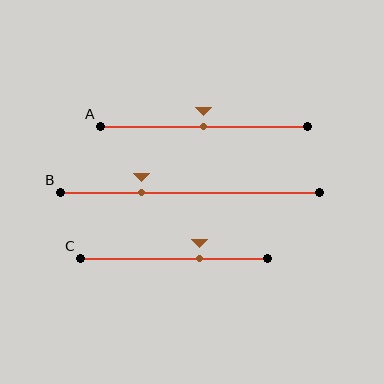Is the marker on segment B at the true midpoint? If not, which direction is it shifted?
No, the marker on segment B is shifted to the left by about 19% of the segment length.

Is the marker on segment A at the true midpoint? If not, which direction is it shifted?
Yes, the marker on segment A is at the true midpoint.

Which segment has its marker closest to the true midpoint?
Segment A has its marker closest to the true midpoint.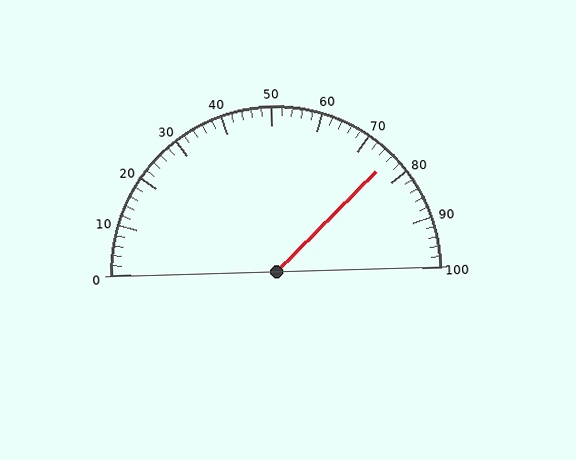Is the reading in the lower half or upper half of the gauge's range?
The reading is in the upper half of the range (0 to 100).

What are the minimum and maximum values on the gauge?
The gauge ranges from 0 to 100.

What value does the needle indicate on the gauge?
The needle indicates approximately 76.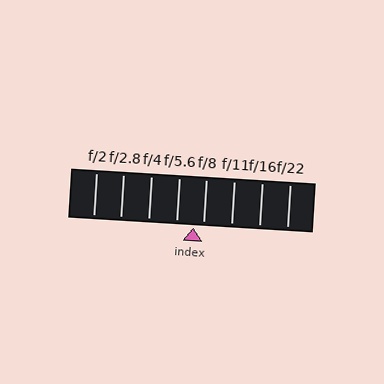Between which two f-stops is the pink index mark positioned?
The index mark is between f/5.6 and f/8.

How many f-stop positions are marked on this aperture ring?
There are 8 f-stop positions marked.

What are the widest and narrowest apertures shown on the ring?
The widest aperture shown is f/2 and the narrowest is f/22.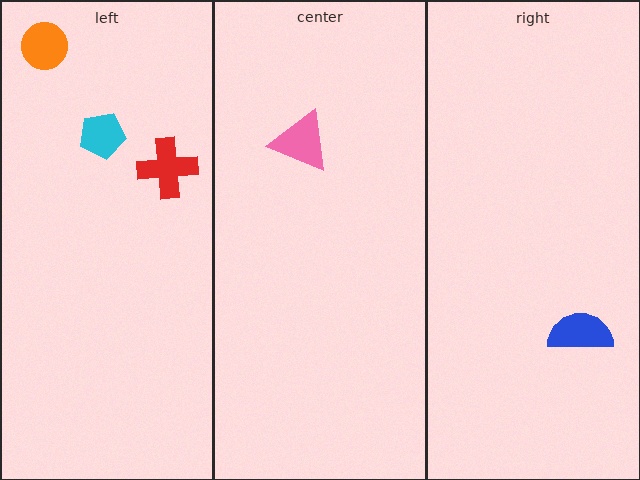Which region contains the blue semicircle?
The right region.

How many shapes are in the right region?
1.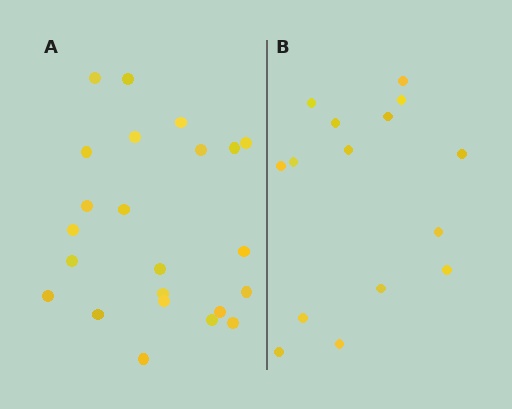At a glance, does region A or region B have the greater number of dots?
Region A (the left region) has more dots.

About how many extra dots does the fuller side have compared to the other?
Region A has roughly 8 or so more dots than region B.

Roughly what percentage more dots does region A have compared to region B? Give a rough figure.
About 55% more.